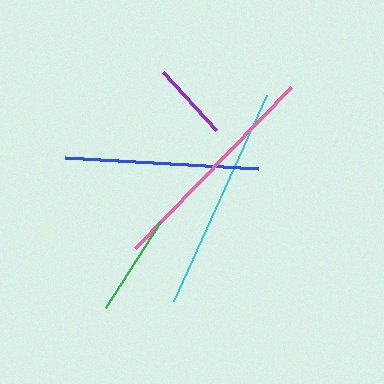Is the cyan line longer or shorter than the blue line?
The cyan line is longer than the blue line.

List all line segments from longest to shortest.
From longest to shortest: cyan, pink, blue, green, purple.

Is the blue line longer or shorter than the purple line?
The blue line is longer than the purple line.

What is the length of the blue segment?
The blue segment is approximately 194 pixels long.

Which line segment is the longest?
The cyan line is the longest at approximately 226 pixels.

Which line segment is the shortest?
The purple line is the shortest at approximately 78 pixels.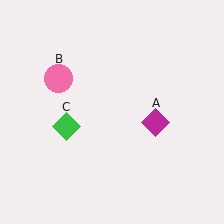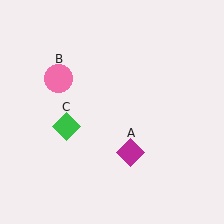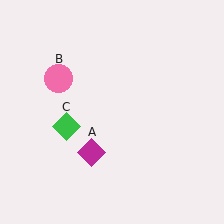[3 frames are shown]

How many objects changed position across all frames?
1 object changed position: magenta diamond (object A).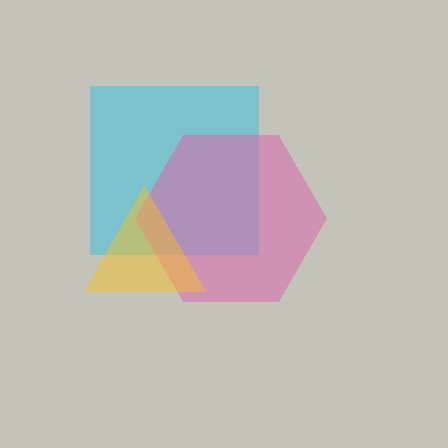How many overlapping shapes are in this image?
There are 3 overlapping shapes in the image.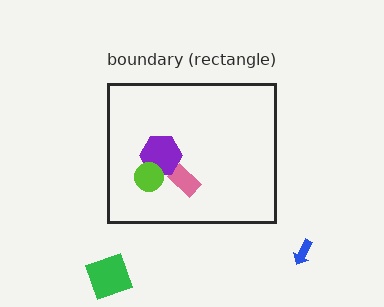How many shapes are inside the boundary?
3 inside, 2 outside.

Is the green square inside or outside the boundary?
Outside.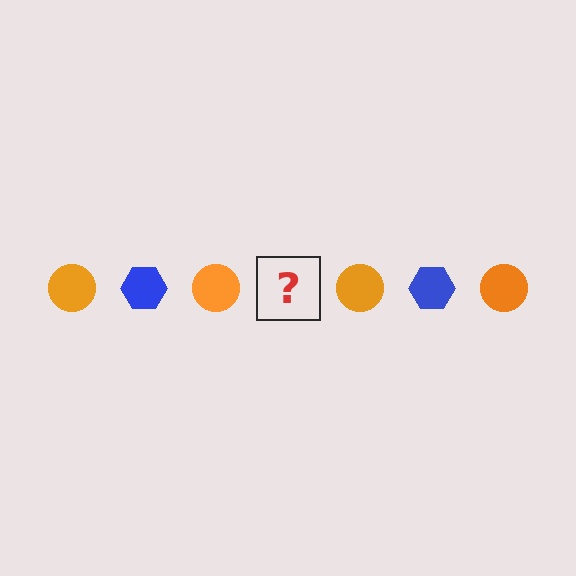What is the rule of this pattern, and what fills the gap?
The rule is that the pattern alternates between orange circle and blue hexagon. The gap should be filled with a blue hexagon.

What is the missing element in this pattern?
The missing element is a blue hexagon.